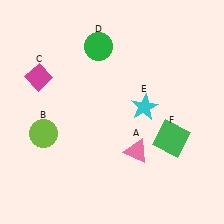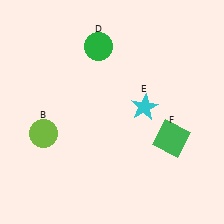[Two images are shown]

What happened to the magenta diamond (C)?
The magenta diamond (C) was removed in Image 2. It was in the top-left area of Image 1.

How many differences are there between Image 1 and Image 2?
There are 2 differences between the two images.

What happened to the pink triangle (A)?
The pink triangle (A) was removed in Image 2. It was in the bottom-right area of Image 1.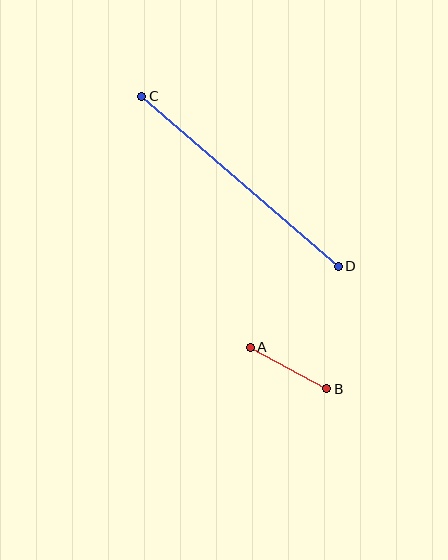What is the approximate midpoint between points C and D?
The midpoint is at approximately (240, 181) pixels.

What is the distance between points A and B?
The distance is approximately 87 pixels.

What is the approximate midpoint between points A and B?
The midpoint is at approximately (289, 368) pixels.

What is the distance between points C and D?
The distance is approximately 260 pixels.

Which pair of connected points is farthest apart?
Points C and D are farthest apart.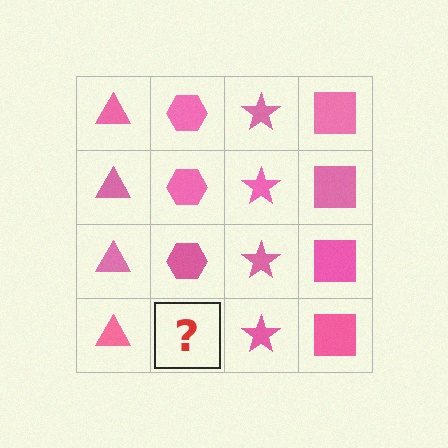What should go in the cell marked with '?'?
The missing cell should contain a pink hexagon.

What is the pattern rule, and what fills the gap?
The rule is that each column has a consistent shape. The gap should be filled with a pink hexagon.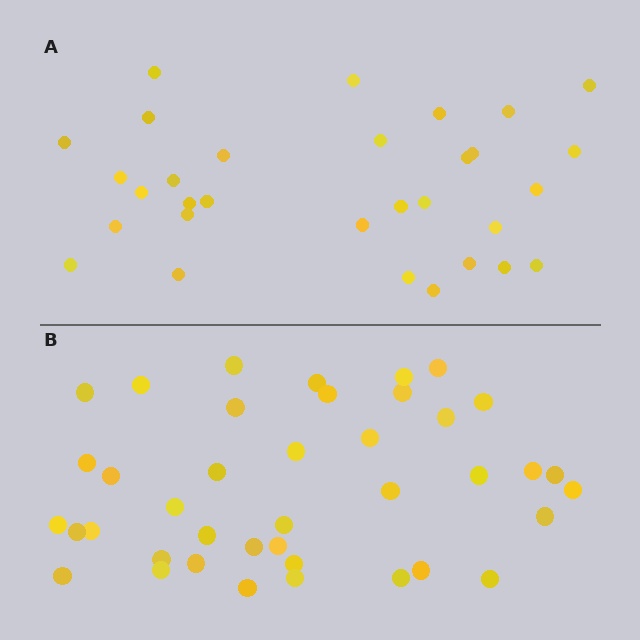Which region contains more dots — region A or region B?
Region B (the bottom region) has more dots.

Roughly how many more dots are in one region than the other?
Region B has roughly 8 or so more dots than region A.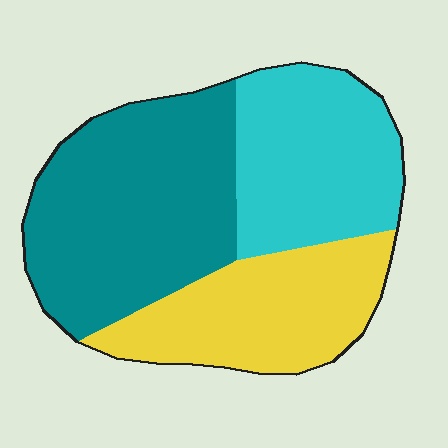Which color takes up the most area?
Teal, at roughly 45%.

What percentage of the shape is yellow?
Yellow covers roughly 30% of the shape.